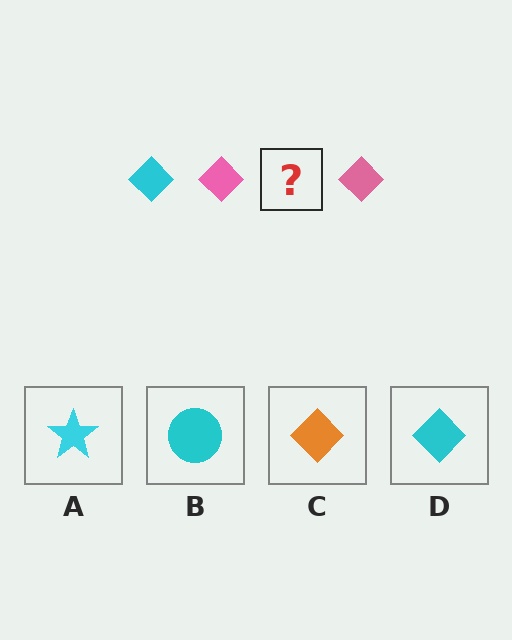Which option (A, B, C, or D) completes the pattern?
D.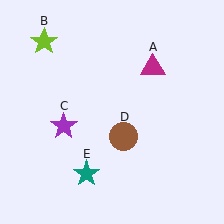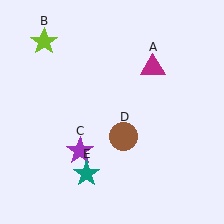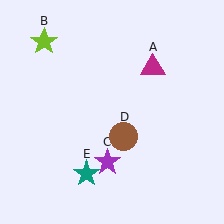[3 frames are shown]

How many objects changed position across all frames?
1 object changed position: purple star (object C).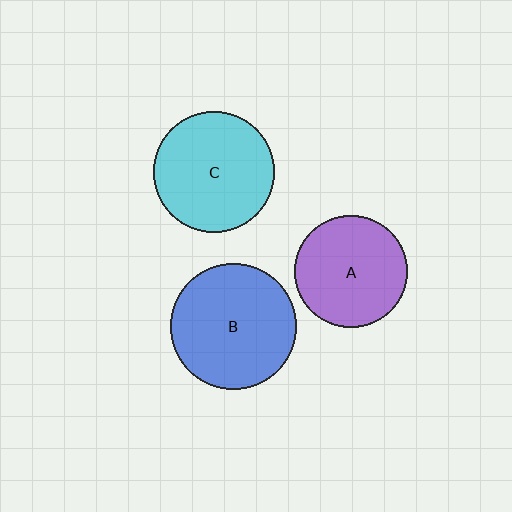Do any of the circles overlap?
No, none of the circles overlap.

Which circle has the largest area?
Circle B (blue).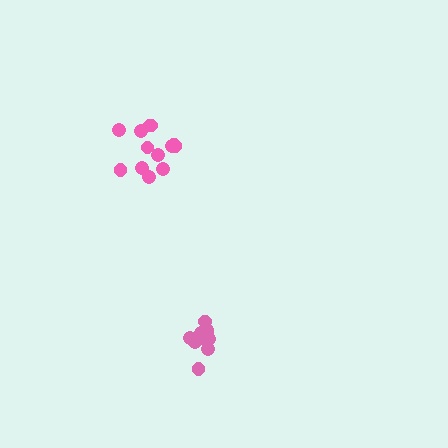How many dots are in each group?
Group 1: 13 dots, Group 2: 13 dots (26 total).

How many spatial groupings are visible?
There are 2 spatial groupings.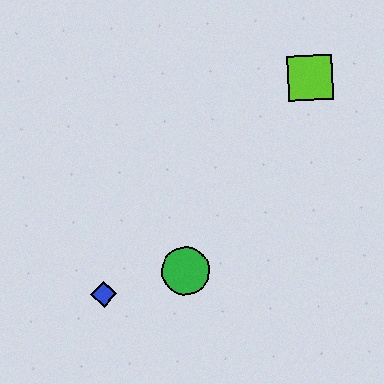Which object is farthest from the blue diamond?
The lime square is farthest from the blue diamond.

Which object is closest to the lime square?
The green circle is closest to the lime square.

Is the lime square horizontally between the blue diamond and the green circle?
No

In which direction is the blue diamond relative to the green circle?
The blue diamond is to the left of the green circle.